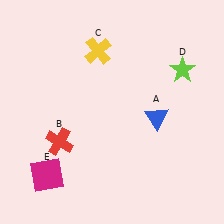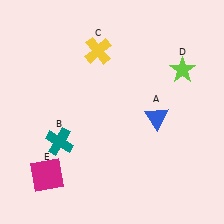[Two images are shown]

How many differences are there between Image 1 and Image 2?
There is 1 difference between the two images.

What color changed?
The cross (B) changed from red in Image 1 to teal in Image 2.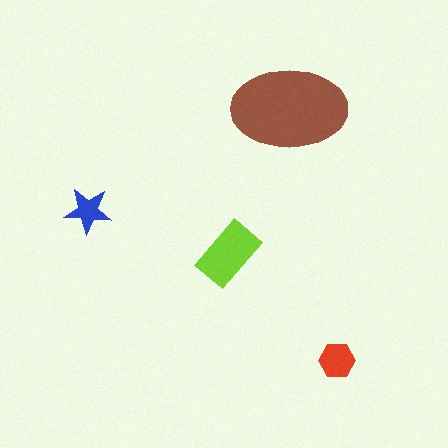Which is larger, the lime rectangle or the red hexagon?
The lime rectangle.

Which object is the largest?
The brown ellipse.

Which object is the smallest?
The blue star.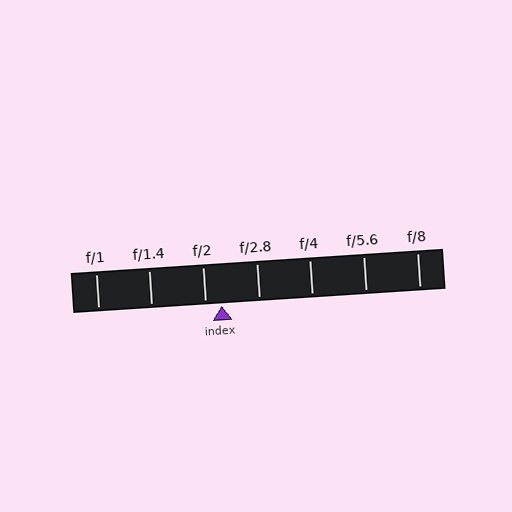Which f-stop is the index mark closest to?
The index mark is closest to f/2.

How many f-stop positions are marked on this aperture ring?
There are 7 f-stop positions marked.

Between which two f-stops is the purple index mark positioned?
The index mark is between f/2 and f/2.8.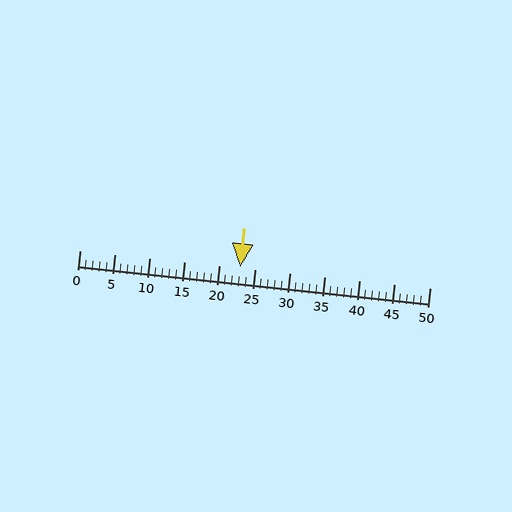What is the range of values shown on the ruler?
The ruler shows values from 0 to 50.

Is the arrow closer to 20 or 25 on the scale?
The arrow is closer to 25.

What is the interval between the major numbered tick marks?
The major tick marks are spaced 5 units apart.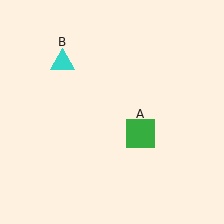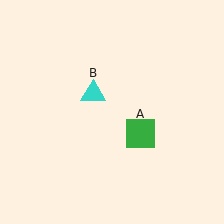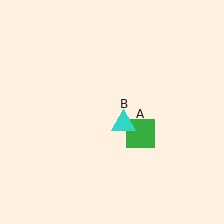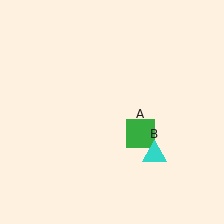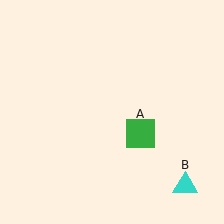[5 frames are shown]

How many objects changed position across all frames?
1 object changed position: cyan triangle (object B).